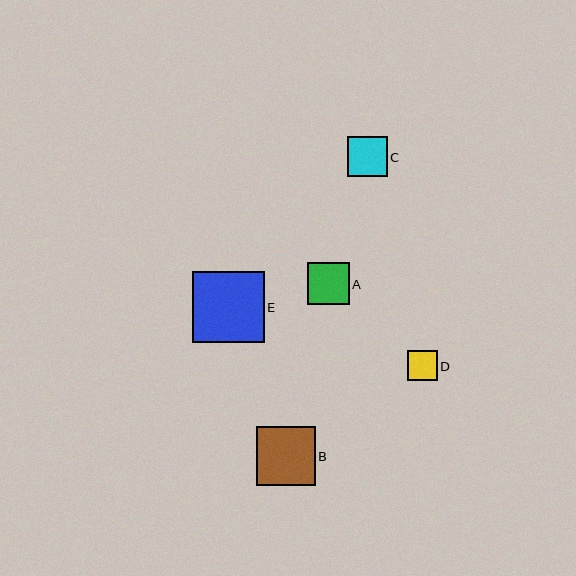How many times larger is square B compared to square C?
Square B is approximately 1.5 times the size of square C.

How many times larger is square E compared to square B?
Square E is approximately 1.2 times the size of square B.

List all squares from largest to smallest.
From largest to smallest: E, B, A, C, D.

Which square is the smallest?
Square D is the smallest with a size of approximately 30 pixels.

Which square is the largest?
Square E is the largest with a size of approximately 71 pixels.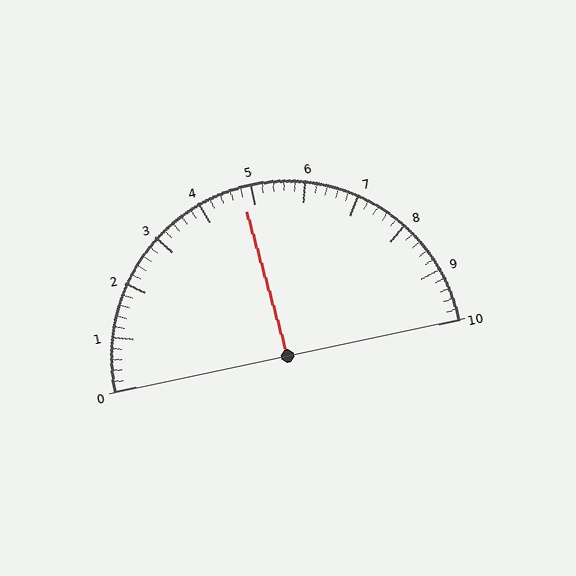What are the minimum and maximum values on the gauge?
The gauge ranges from 0 to 10.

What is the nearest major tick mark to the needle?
The nearest major tick mark is 5.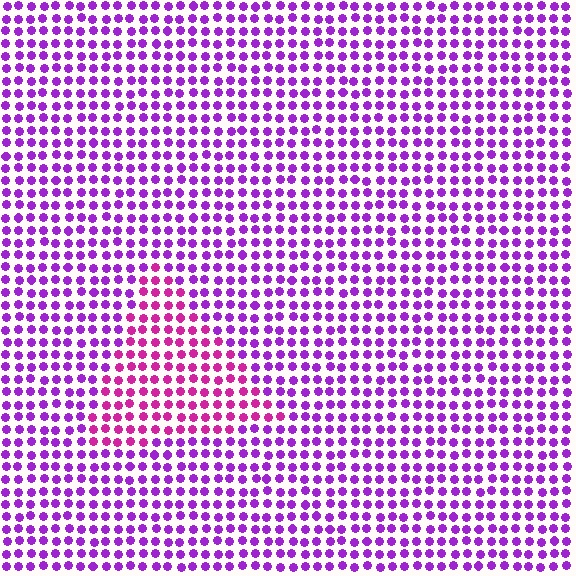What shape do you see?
I see a triangle.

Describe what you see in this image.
The image is filled with small purple elements in a uniform arrangement. A triangle-shaped region is visible where the elements are tinted to a slightly different hue, forming a subtle color boundary.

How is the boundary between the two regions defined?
The boundary is defined purely by a slight shift in hue (about 34 degrees). Spacing, size, and orientation are identical on both sides.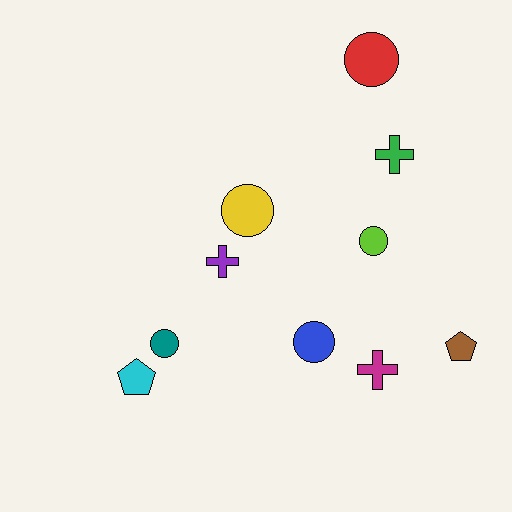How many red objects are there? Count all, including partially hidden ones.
There is 1 red object.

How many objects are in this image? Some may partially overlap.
There are 10 objects.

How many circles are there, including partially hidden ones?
There are 5 circles.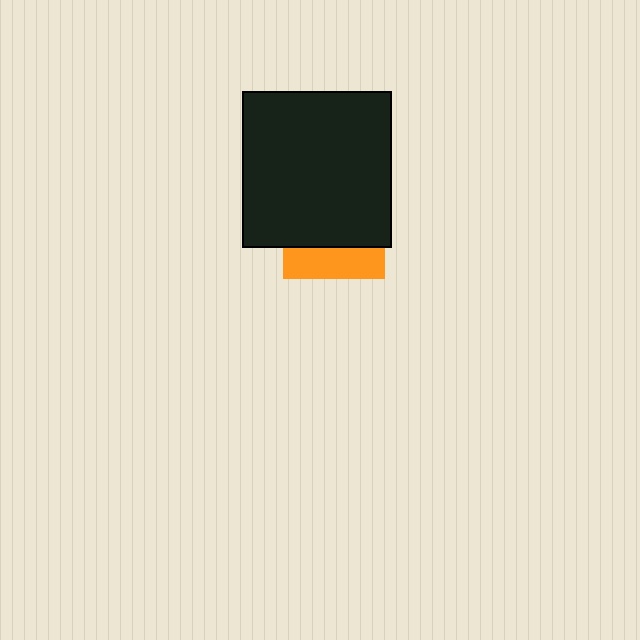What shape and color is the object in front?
The object in front is a black rectangle.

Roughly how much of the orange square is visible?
A small part of it is visible (roughly 31%).